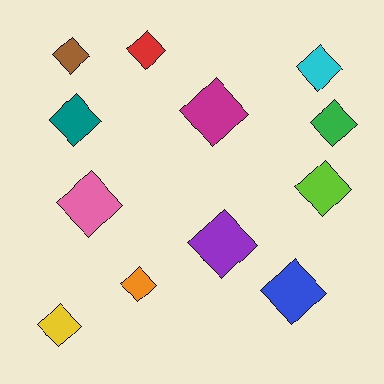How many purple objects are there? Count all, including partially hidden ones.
There is 1 purple object.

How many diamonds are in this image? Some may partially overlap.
There are 12 diamonds.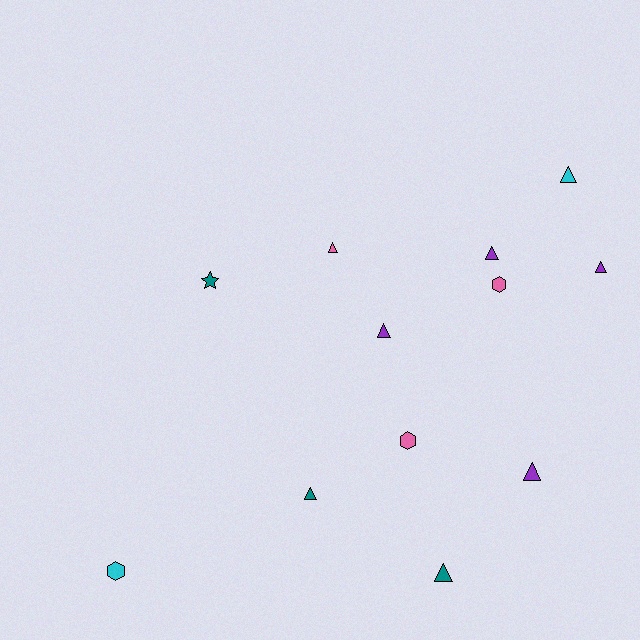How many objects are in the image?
There are 12 objects.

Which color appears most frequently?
Purple, with 4 objects.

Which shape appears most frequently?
Triangle, with 8 objects.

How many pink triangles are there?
There is 1 pink triangle.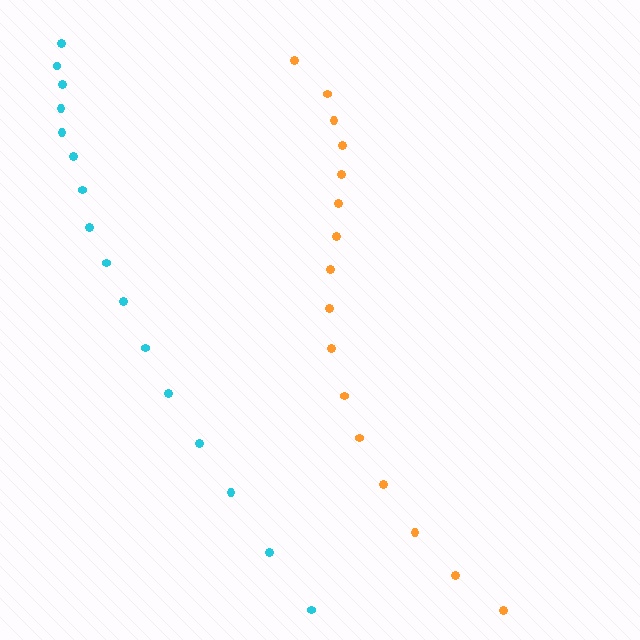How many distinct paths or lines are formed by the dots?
There are 2 distinct paths.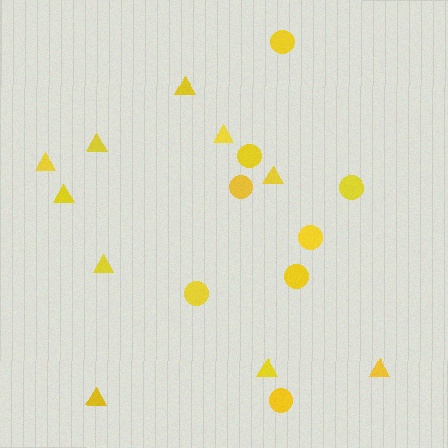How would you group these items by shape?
There are 2 groups: one group of circles (8) and one group of triangles (10).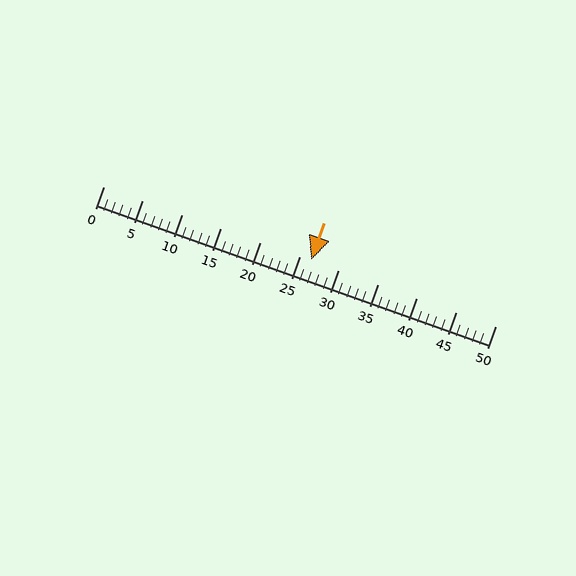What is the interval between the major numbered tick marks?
The major tick marks are spaced 5 units apart.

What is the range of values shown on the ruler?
The ruler shows values from 0 to 50.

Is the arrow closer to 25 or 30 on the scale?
The arrow is closer to 25.